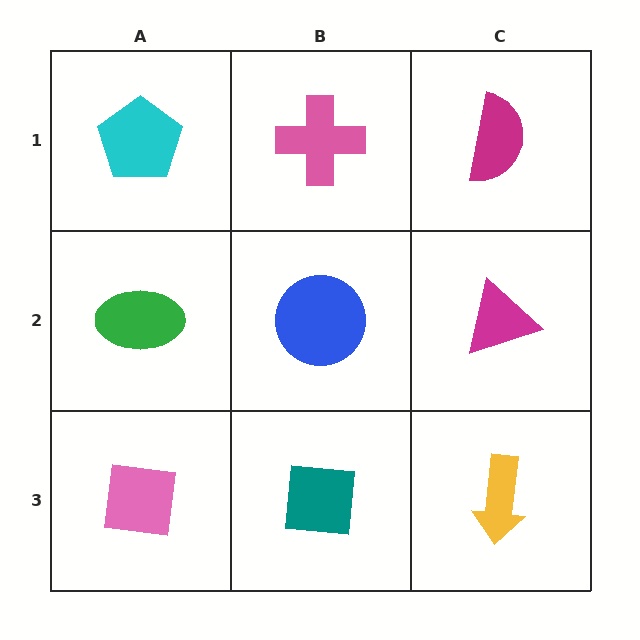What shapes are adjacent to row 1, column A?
A green ellipse (row 2, column A), a pink cross (row 1, column B).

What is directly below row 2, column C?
A yellow arrow.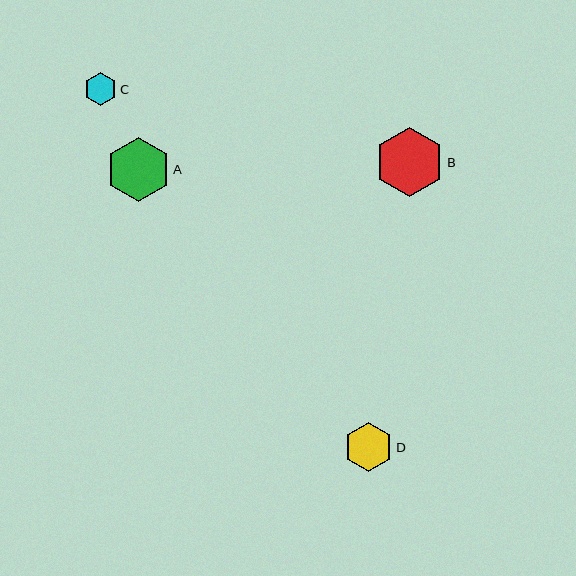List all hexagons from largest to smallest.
From largest to smallest: B, A, D, C.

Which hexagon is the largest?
Hexagon B is the largest with a size of approximately 69 pixels.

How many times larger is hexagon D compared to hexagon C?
Hexagon D is approximately 1.5 times the size of hexagon C.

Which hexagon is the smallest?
Hexagon C is the smallest with a size of approximately 33 pixels.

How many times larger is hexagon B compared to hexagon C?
Hexagon B is approximately 2.1 times the size of hexagon C.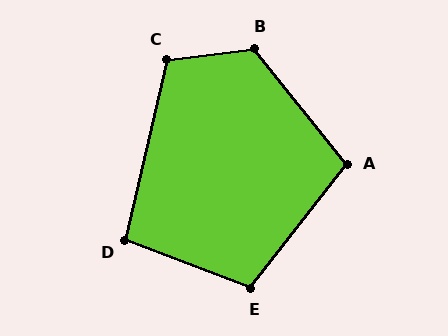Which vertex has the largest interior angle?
B, at approximately 122 degrees.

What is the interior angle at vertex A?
Approximately 103 degrees (obtuse).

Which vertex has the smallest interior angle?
D, at approximately 98 degrees.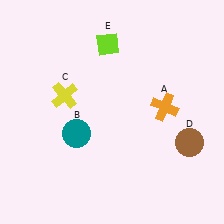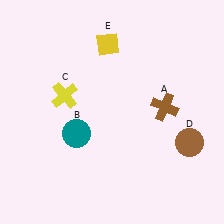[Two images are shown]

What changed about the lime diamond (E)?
In Image 1, E is lime. In Image 2, it changed to yellow.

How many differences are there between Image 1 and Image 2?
There are 2 differences between the two images.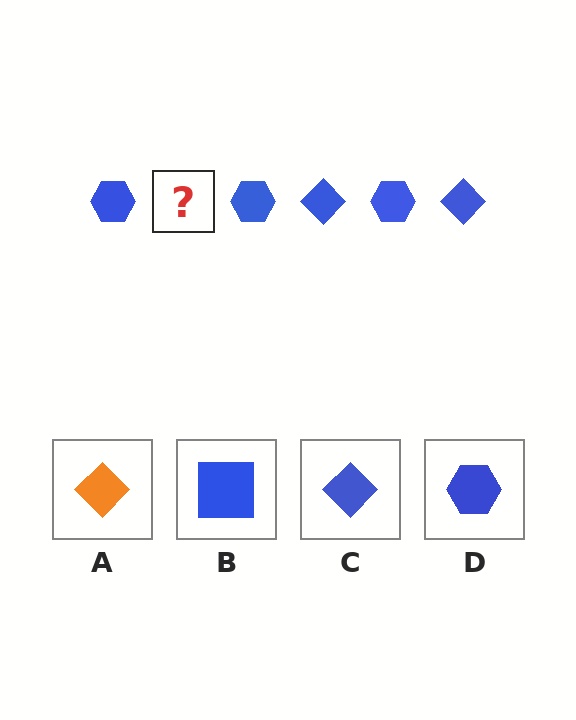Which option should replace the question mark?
Option C.